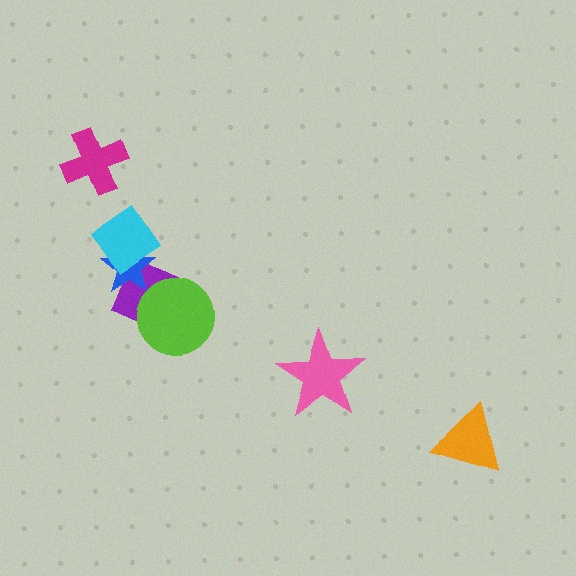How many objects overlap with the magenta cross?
0 objects overlap with the magenta cross.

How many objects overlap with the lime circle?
1 object overlaps with the lime circle.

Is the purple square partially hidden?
Yes, it is partially covered by another shape.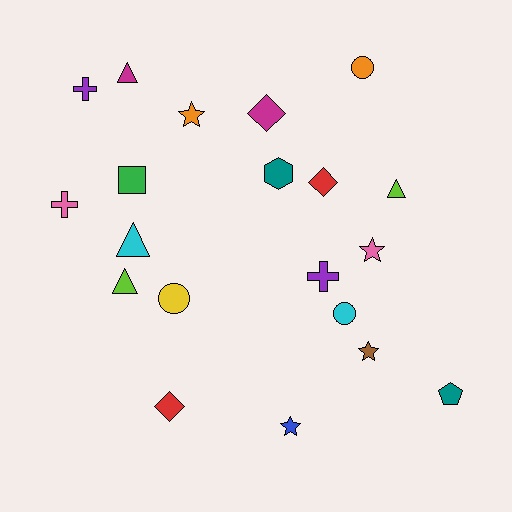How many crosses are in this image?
There are 3 crosses.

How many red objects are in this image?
There are 2 red objects.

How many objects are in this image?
There are 20 objects.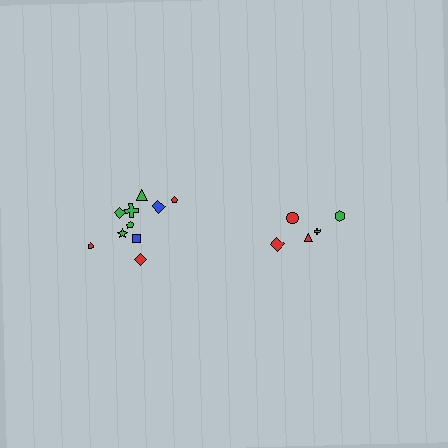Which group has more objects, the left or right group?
The left group.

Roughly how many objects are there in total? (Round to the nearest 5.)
Roughly 15 objects in total.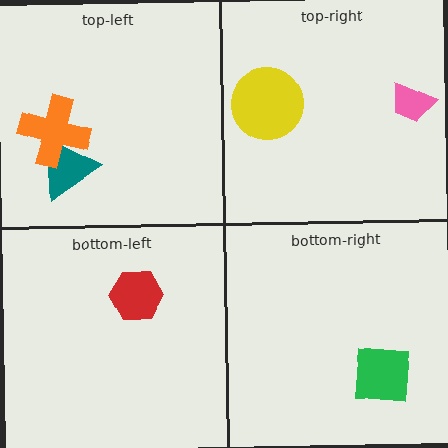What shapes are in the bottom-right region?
The green square.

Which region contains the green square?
The bottom-right region.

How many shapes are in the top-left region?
2.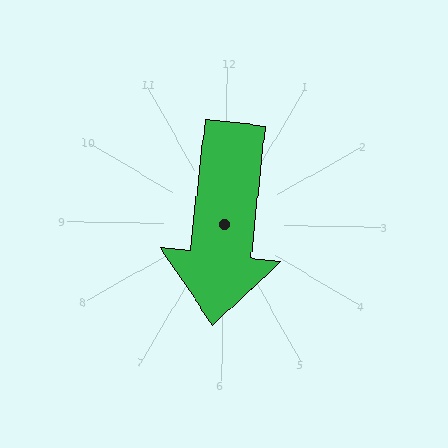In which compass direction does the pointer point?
South.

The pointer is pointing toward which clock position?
Roughly 6 o'clock.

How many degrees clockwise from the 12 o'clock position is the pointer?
Approximately 185 degrees.